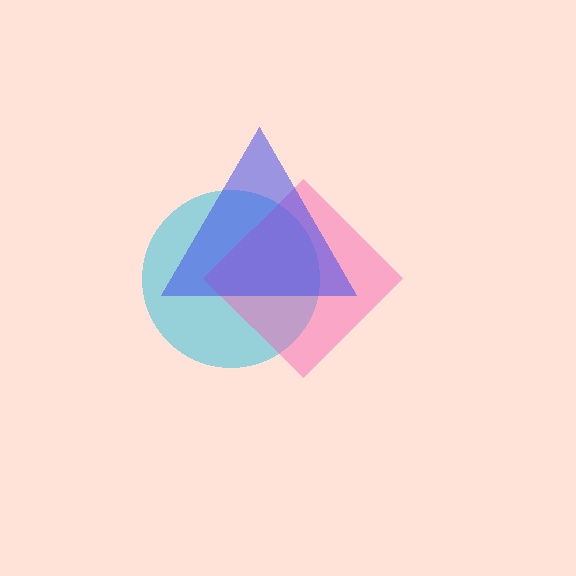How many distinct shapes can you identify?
There are 3 distinct shapes: a cyan circle, a pink diamond, a blue triangle.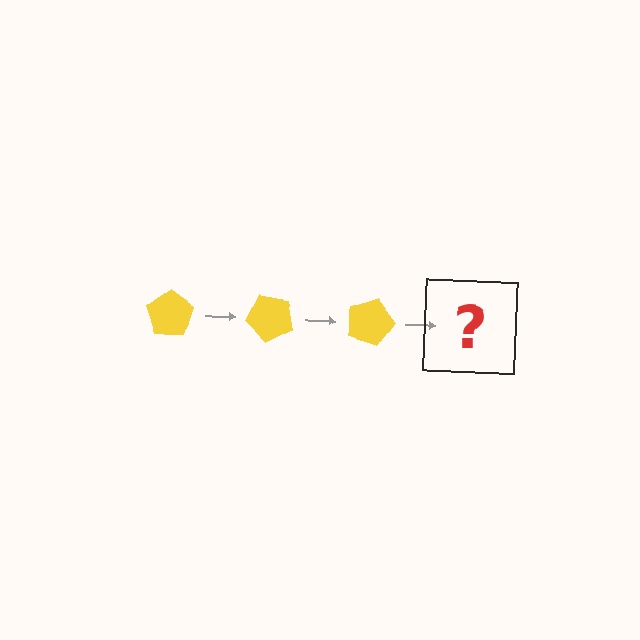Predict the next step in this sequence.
The next step is a yellow pentagon rotated 135 degrees.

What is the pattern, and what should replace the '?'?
The pattern is that the pentagon rotates 45 degrees each step. The '?' should be a yellow pentagon rotated 135 degrees.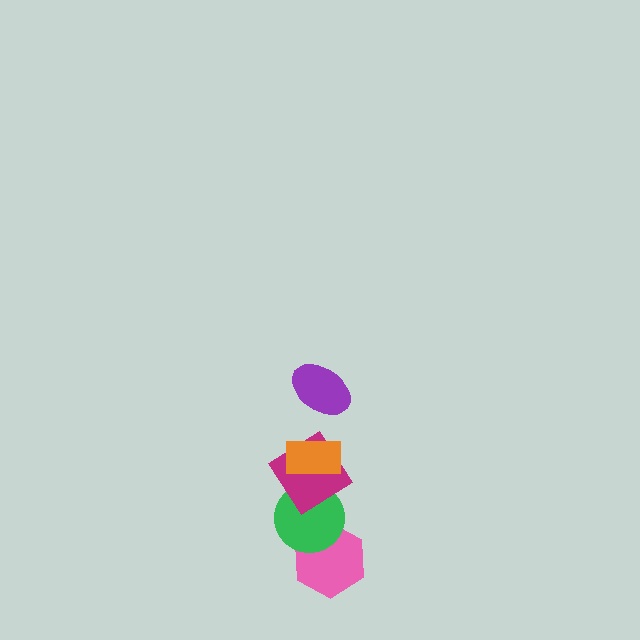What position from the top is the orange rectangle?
The orange rectangle is 2nd from the top.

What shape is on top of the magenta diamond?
The orange rectangle is on top of the magenta diamond.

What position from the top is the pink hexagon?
The pink hexagon is 5th from the top.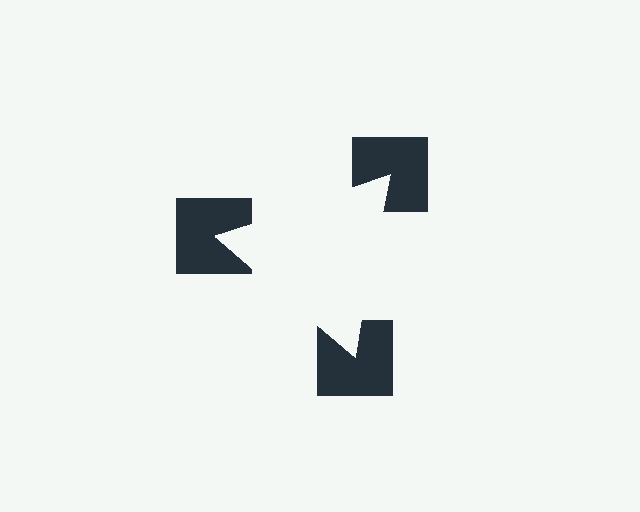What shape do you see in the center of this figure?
An illusory triangle — its edges are inferred from the aligned wedge cuts in the notched squares, not physically drawn.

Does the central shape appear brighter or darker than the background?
It typically appears slightly brighter than the background, even though no actual brightness change is drawn.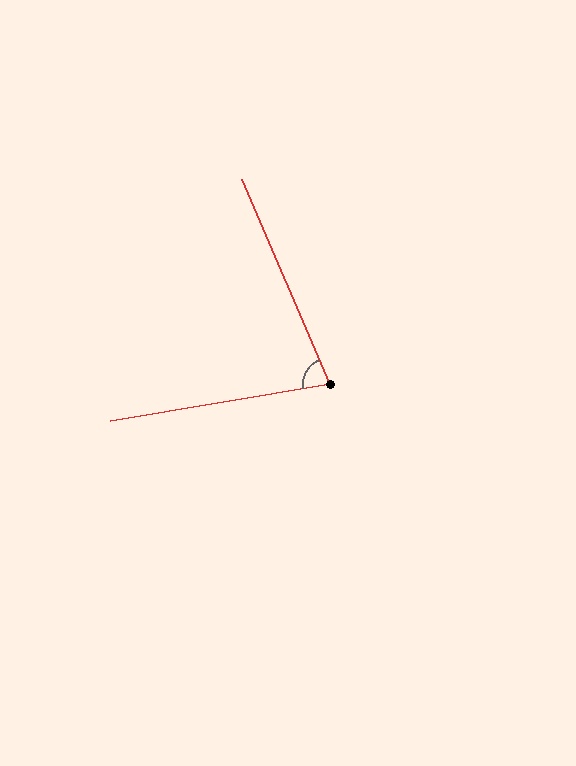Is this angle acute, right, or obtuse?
It is acute.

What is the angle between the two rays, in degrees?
Approximately 76 degrees.